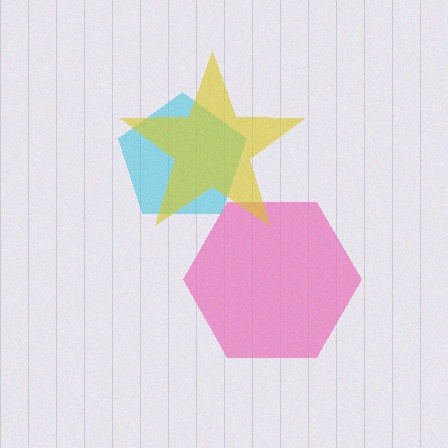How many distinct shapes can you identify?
There are 3 distinct shapes: a pink hexagon, a cyan pentagon, a yellow star.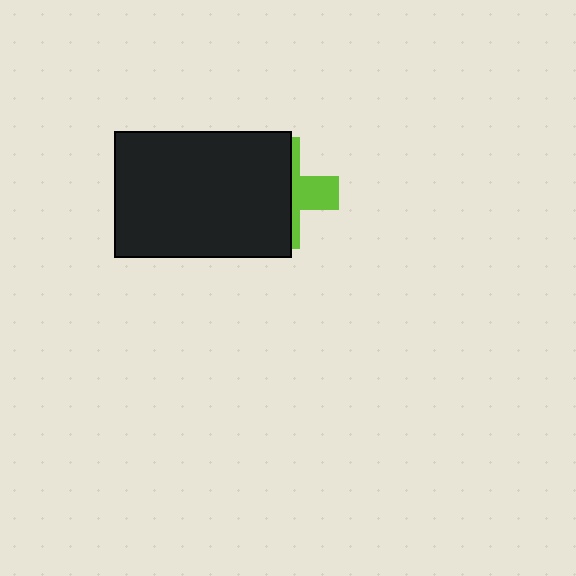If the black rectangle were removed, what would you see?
You would see the complete lime cross.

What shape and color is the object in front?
The object in front is a black rectangle.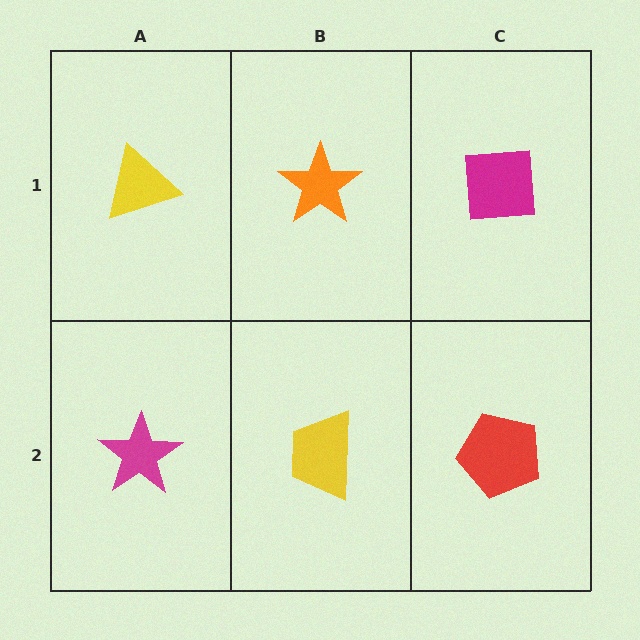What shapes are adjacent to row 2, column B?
An orange star (row 1, column B), a magenta star (row 2, column A), a red pentagon (row 2, column C).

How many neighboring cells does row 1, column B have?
3.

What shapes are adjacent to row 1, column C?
A red pentagon (row 2, column C), an orange star (row 1, column B).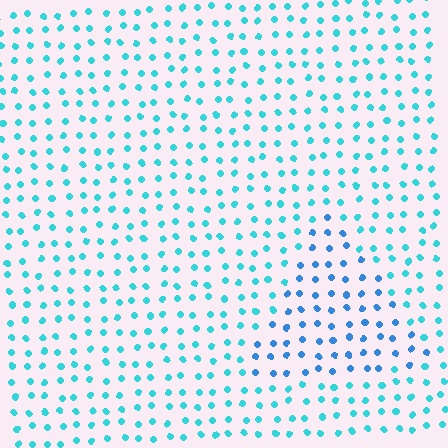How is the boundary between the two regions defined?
The boundary is defined purely by a slight shift in hue (about 28 degrees). Spacing, size, and orientation are identical on both sides.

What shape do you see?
I see a triangle.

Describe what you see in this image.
The image is filled with small cyan elements in a uniform arrangement. A triangle-shaped region is visible where the elements are tinted to a slightly different hue, forming a subtle color boundary.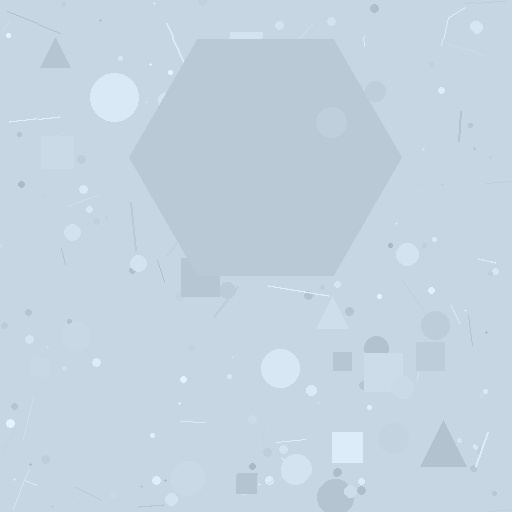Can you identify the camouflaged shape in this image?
The camouflaged shape is a hexagon.